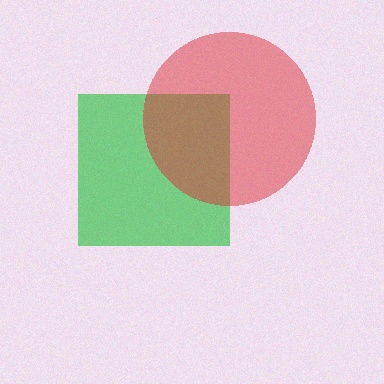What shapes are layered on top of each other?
The layered shapes are: a green square, a red circle.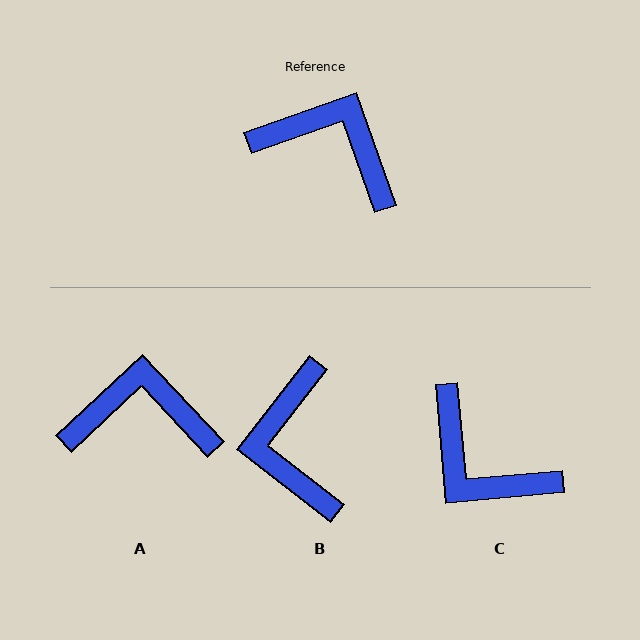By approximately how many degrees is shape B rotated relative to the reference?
Approximately 123 degrees counter-clockwise.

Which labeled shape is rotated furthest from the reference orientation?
C, about 166 degrees away.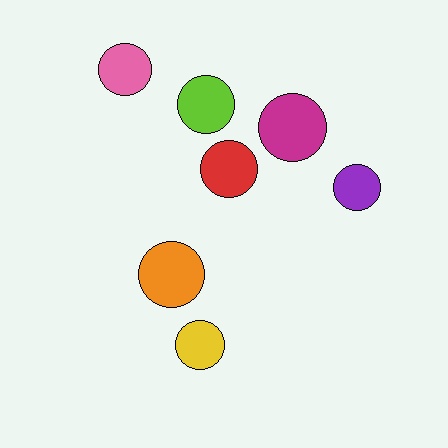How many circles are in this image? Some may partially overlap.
There are 7 circles.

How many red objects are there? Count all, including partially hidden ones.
There is 1 red object.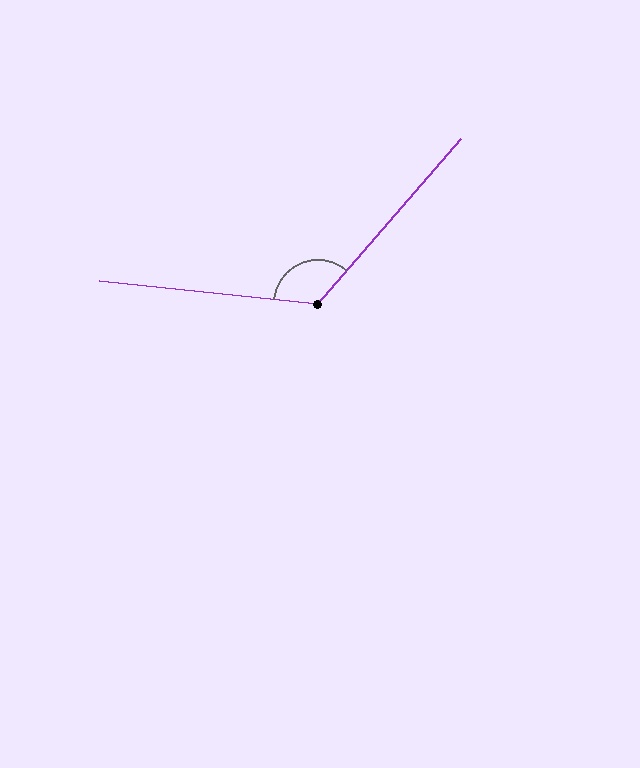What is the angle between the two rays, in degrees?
Approximately 125 degrees.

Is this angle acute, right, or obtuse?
It is obtuse.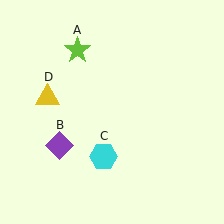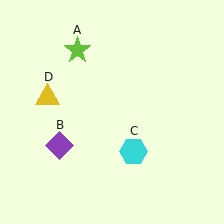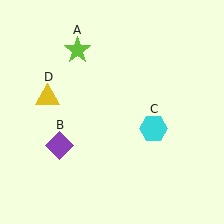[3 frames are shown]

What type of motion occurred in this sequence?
The cyan hexagon (object C) rotated counterclockwise around the center of the scene.